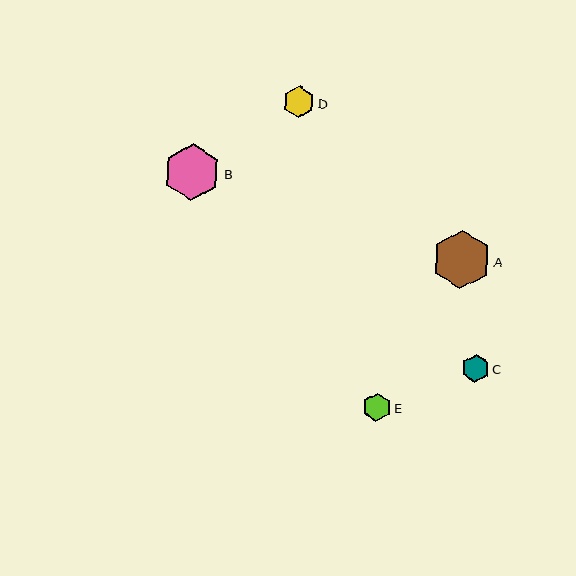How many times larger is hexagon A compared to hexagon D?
Hexagon A is approximately 1.9 times the size of hexagon D.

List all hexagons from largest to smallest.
From largest to smallest: A, B, D, E, C.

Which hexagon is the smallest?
Hexagon C is the smallest with a size of approximately 28 pixels.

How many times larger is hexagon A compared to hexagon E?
Hexagon A is approximately 2.1 times the size of hexagon E.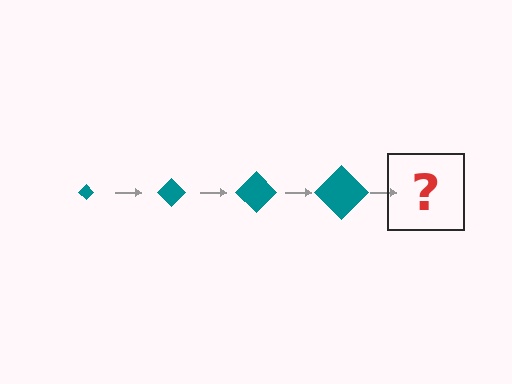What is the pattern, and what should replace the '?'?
The pattern is that the diamond gets progressively larger each step. The '?' should be a teal diamond, larger than the previous one.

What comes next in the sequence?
The next element should be a teal diamond, larger than the previous one.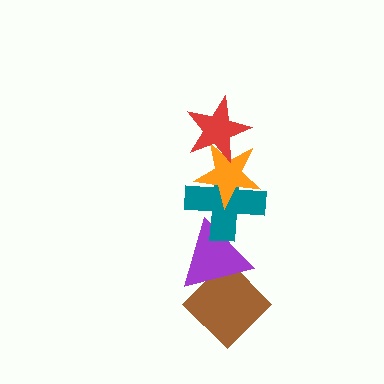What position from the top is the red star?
The red star is 1st from the top.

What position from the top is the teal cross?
The teal cross is 3rd from the top.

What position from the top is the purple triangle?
The purple triangle is 4th from the top.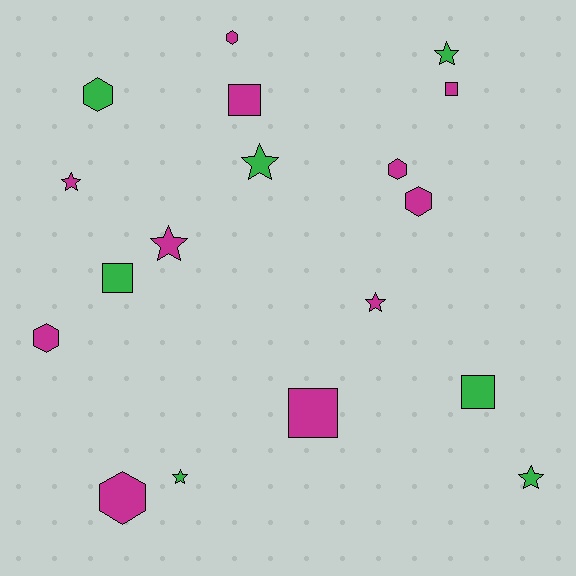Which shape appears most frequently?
Star, with 7 objects.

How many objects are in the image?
There are 18 objects.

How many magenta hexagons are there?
There are 5 magenta hexagons.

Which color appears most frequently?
Magenta, with 11 objects.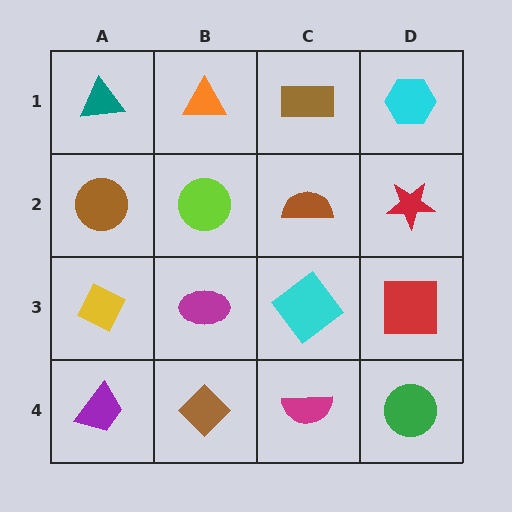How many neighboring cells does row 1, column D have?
2.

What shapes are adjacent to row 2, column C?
A brown rectangle (row 1, column C), a cyan diamond (row 3, column C), a lime circle (row 2, column B), a red star (row 2, column D).